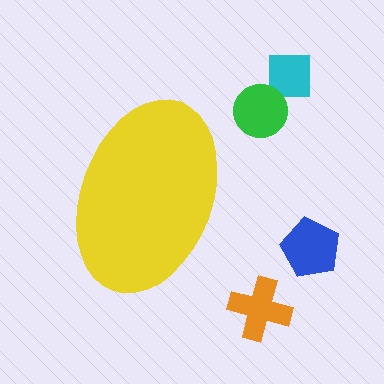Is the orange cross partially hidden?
No, the orange cross is fully visible.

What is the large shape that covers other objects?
A yellow ellipse.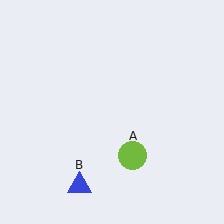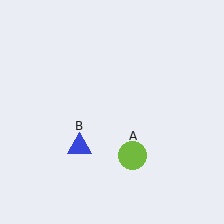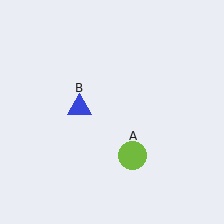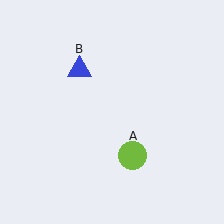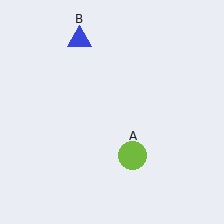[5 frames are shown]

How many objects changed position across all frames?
1 object changed position: blue triangle (object B).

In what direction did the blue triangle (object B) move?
The blue triangle (object B) moved up.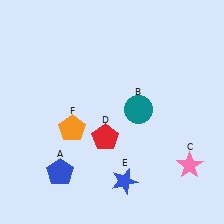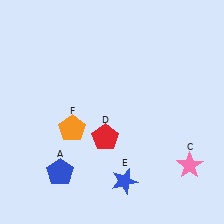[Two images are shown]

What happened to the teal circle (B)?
The teal circle (B) was removed in Image 2. It was in the top-right area of Image 1.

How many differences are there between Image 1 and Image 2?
There is 1 difference between the two images.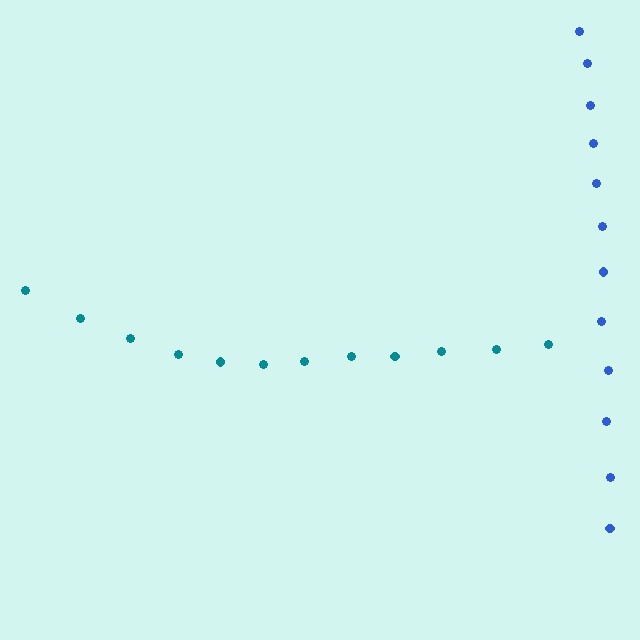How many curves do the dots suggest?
There are 2 distinct paths.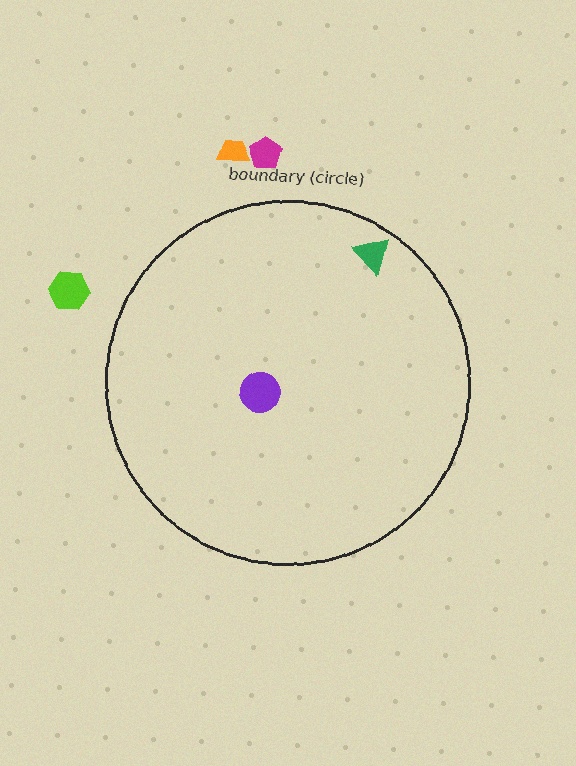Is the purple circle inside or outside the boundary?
Inside.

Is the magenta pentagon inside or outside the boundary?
Outside.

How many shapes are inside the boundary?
2 inside, 3 outside.